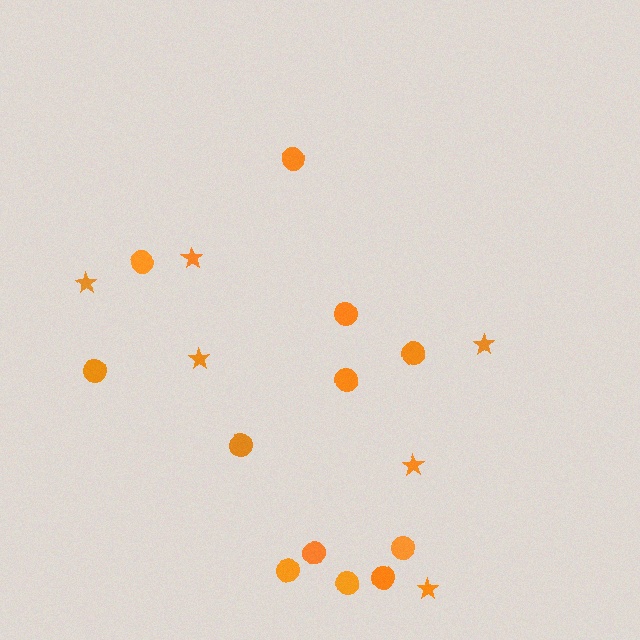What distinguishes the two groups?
There are 2 groups: one group of circles (12) and one group of stars (6).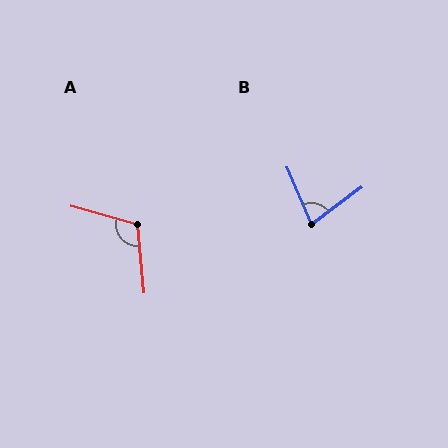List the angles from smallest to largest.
B (77°), A (111°).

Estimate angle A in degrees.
Approximately 111 degrees.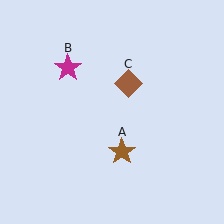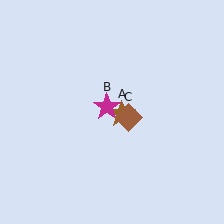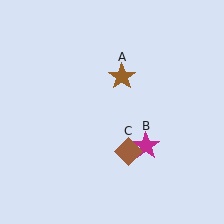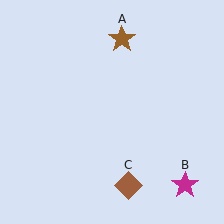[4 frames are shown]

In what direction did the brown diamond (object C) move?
The brown diamond (object C) moved down.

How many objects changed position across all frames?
3 objects changed position: brown star (object A), magenta star (object B), brown diamond (object C).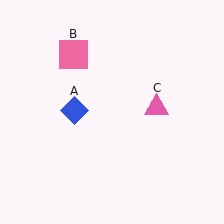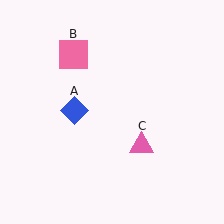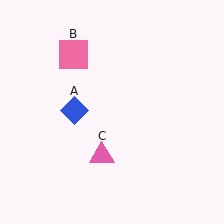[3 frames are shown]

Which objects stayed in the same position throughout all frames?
Blue diamond (object A) and pink square (object B) remained stationary.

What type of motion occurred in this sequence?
The pink triangle (object C) rotated clockwise around the center of the scene.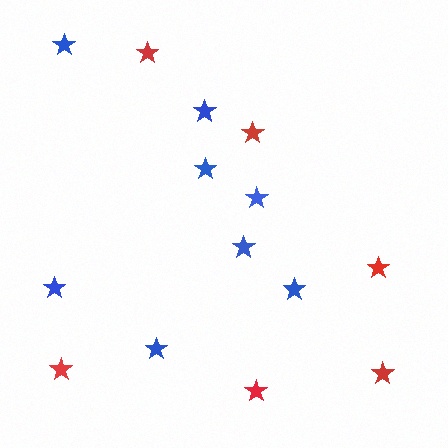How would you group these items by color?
There are 2 groups: one group of red stars (6) and one group of blue stars (8).